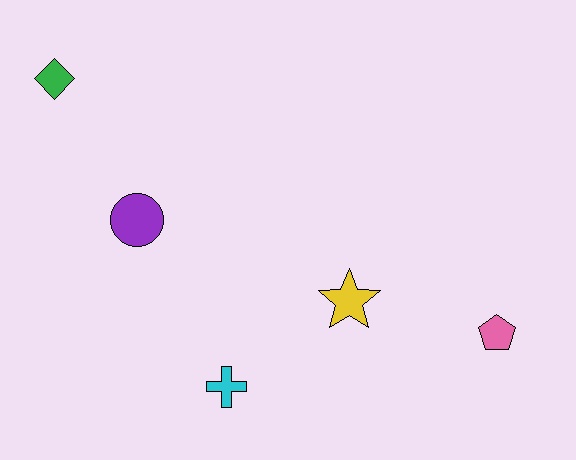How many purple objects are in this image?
There is 1 purple object.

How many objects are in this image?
There are 5 objects.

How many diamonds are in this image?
There is 1 diamond.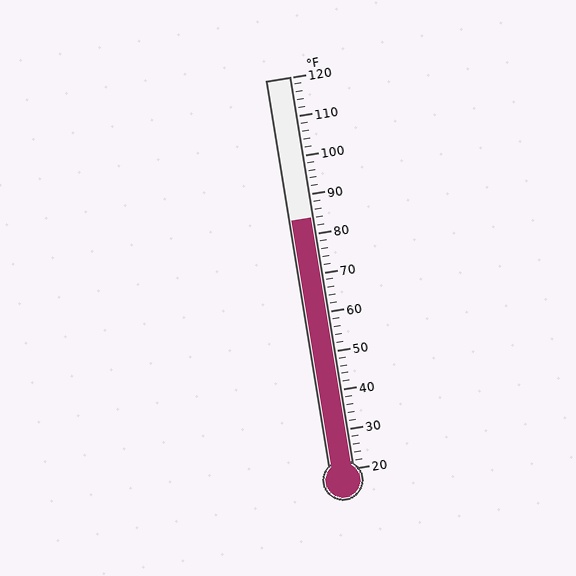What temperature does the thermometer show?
The thermometer shows approximately 84°F.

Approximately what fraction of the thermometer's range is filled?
The thermometer is filled to approximately 65% of its range.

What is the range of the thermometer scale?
The thermometer scale ranges from 20°F to 120°F.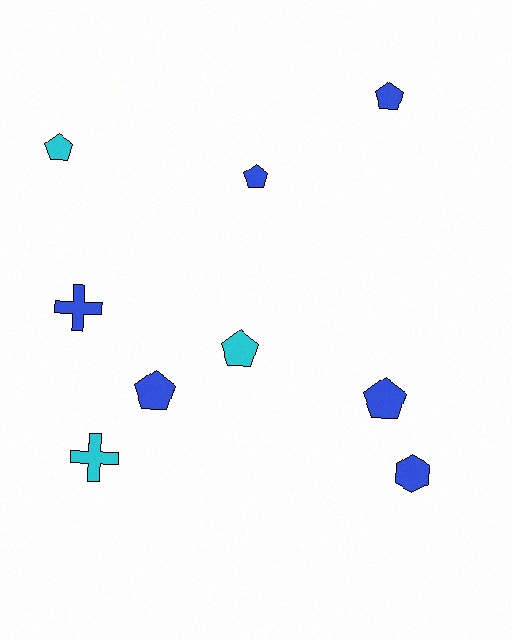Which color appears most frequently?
Blue, with 6 objects.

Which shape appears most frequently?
Pentagon, with 6 objects.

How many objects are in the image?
There are 9 objects.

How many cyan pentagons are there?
There are 2 cyan pentagons.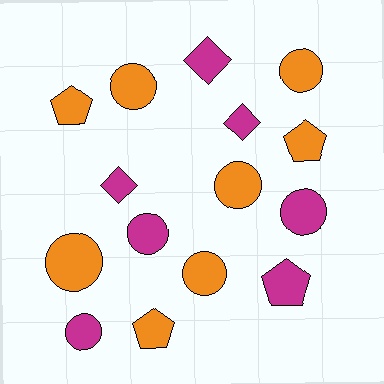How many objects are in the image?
There are 15 objects.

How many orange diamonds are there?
There are no orange diamonds.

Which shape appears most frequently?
Circle, with 8 objects.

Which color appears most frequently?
Orange, with 8 objects.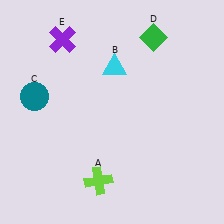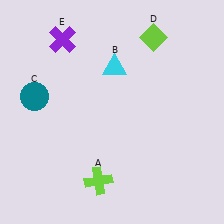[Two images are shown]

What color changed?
The diamond (D) changed from green in Image 1 to lime in Image 2.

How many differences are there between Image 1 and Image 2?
There is 1 difference between the two images.